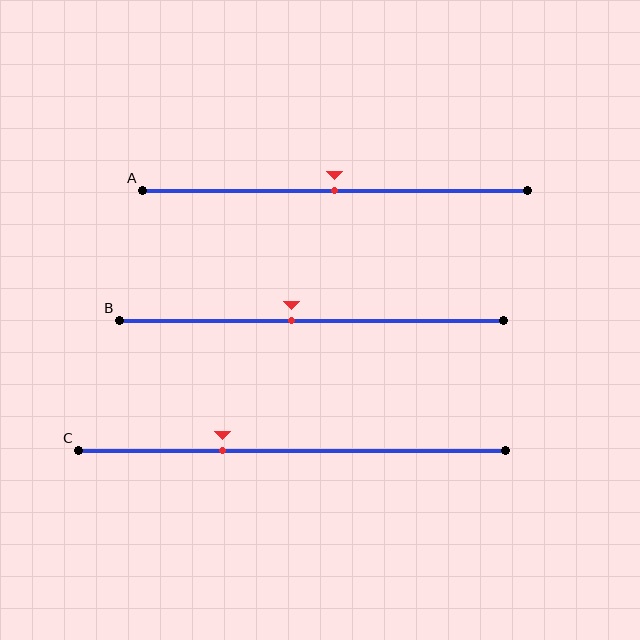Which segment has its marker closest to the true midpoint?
Segment A has its marker closest to the true midpoint.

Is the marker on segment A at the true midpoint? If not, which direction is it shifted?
Yes, the marker on segment A is at the true midpoint.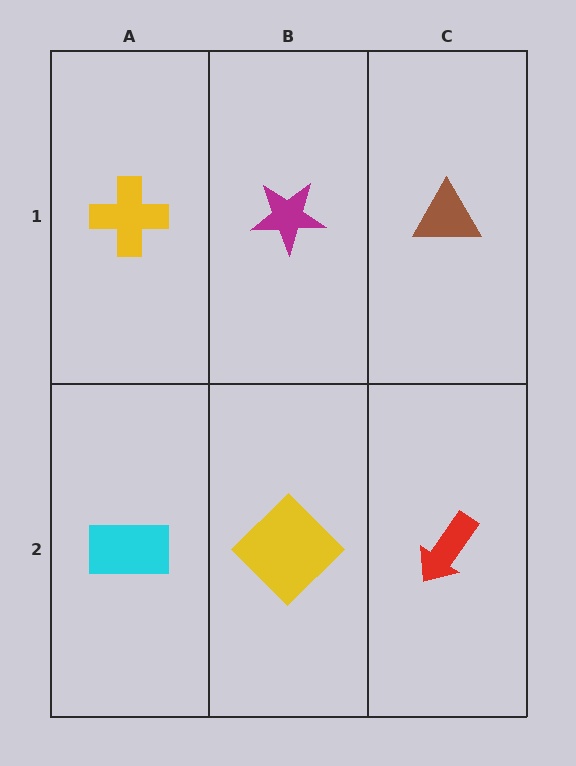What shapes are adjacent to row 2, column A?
A yellow cross (row 1, column A), a yellow diamond (row 2, column B).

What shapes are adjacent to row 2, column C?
A brown triangle (row 1, column C), a yellow diamond (row 2, column B).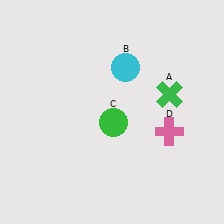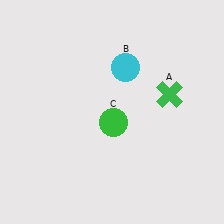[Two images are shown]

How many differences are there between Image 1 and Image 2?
There is 1 difference between the two images.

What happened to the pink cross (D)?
The pink cross (D) was removed in Image 2. It was in the bottom-right area of Image 1.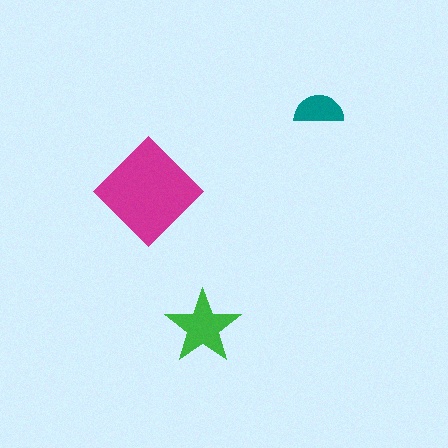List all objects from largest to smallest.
The magenta diamond, the green star, the teal semicircle.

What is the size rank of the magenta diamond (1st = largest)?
1st.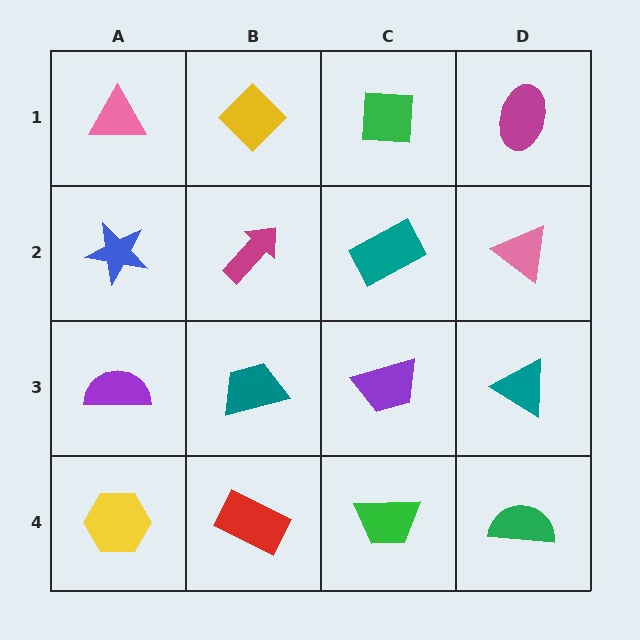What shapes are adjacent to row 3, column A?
A blue star (row 2, column A), a yellow hexagon (row 4, column A), a teal trapezoid (row 3, column B).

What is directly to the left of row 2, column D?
A teal rectangle.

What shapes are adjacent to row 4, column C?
A purple trapezoid (row 3, column C), a red rectangle (row 4, column B), a green semicircle (row 4, column D).